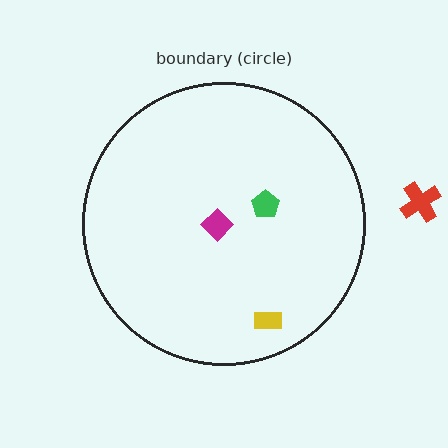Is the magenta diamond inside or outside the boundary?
Inside.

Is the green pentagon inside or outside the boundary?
Inside.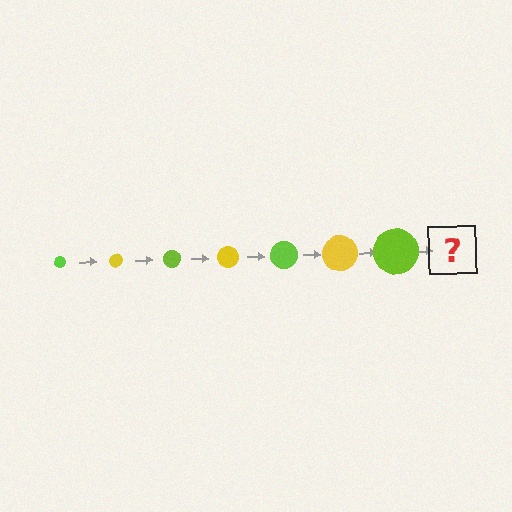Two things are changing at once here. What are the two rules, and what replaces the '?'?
The two rules are that the circle grows larger each step and the color cycles through lime and yellow. The '?' should be a yellow circle, larger than the previous one.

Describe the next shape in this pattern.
It should be a yellow circle, larger than the previous one.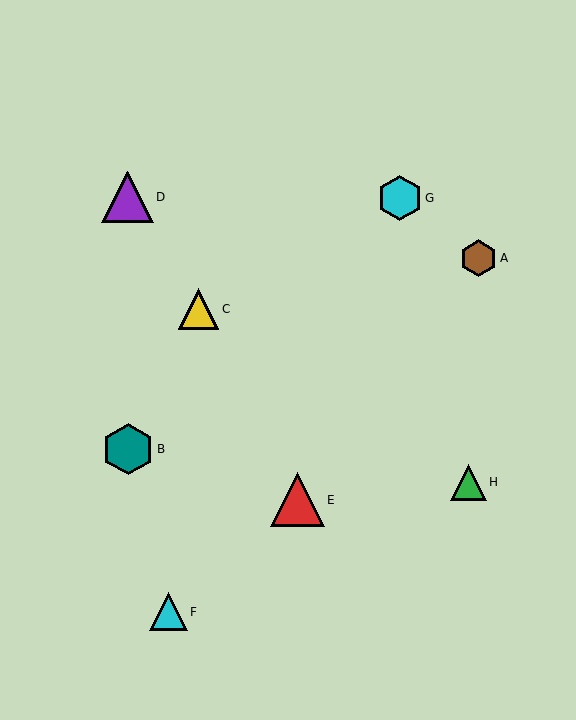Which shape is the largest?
The red triangle (labeled E) is the largest.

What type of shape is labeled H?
Shape H is a green triangle.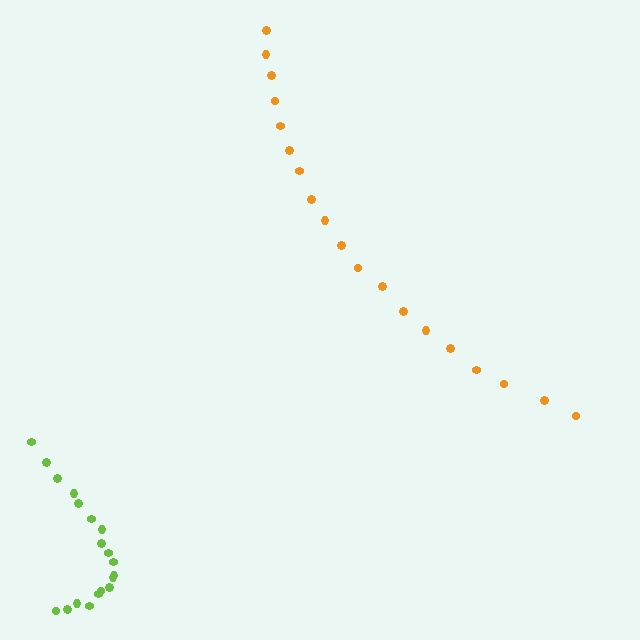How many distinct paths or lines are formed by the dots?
There are 2 distinct paths.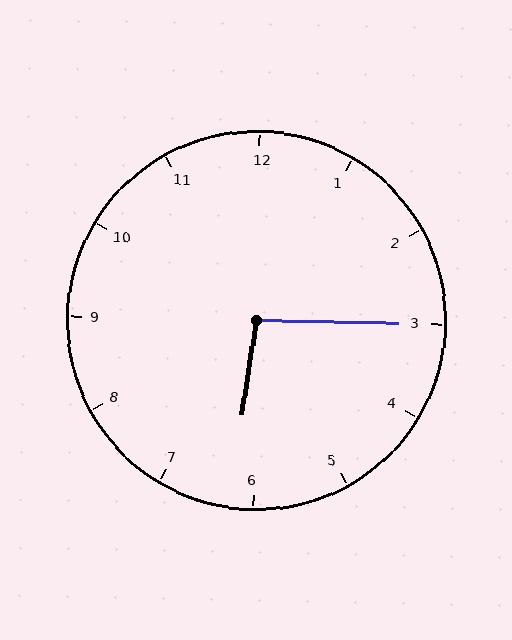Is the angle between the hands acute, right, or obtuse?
It is obtuse.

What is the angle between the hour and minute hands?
Approximately 98 degrees.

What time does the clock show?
6:15.